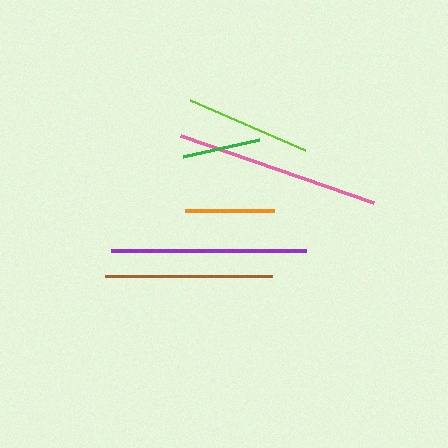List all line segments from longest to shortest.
From longest to shortest: pink, purple, brown, lime, orange, green.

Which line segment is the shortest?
The green line is the shortest at approximately 77 pixels.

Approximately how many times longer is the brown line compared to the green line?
The brown line is approximately 2.2 times the length of the green line.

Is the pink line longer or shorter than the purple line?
The pink line is longer than the purple line.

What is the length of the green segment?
The green segment is approximately 77 pixels long.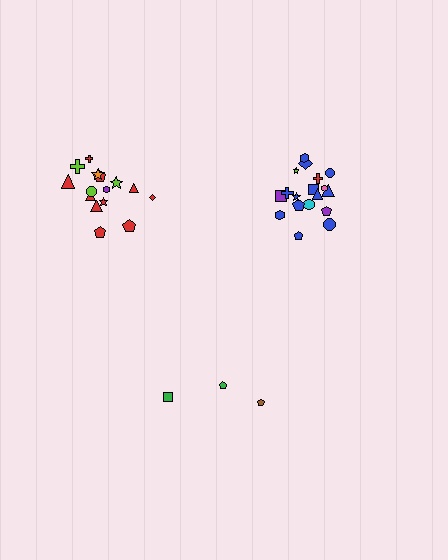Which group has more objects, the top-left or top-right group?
The top-right group.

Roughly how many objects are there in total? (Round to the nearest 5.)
Roughly 35 objects in total.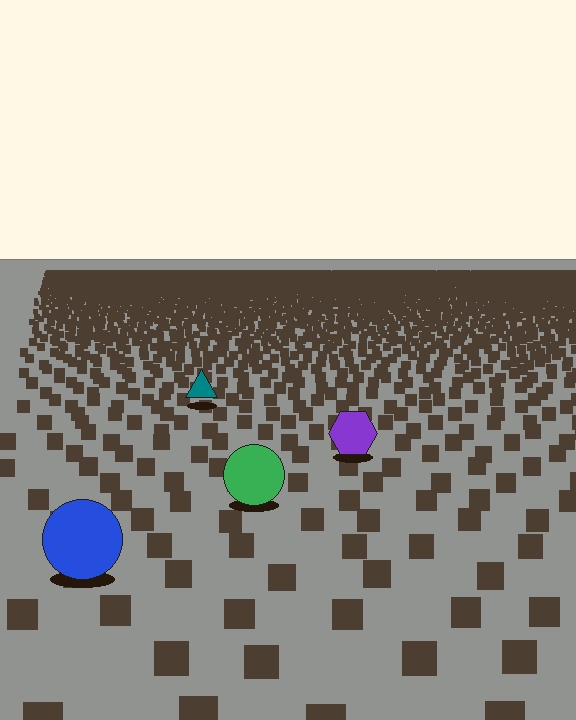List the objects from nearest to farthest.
From nearest to farthest: the blue circle, the green circle, the purple hexagon, the teal triangle.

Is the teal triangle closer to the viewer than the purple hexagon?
No. The purple hexagon is closer — you can tell from the texture gradient: the ground texture is coarser near it.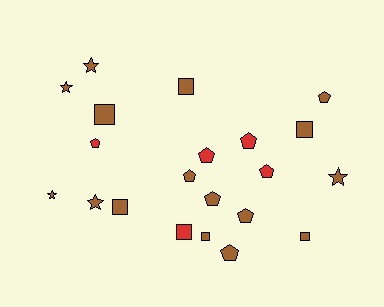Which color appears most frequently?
Brown, with 16 objects.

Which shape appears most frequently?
Pentagon, with 9 objects.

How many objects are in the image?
There are 21 objects.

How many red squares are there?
There is 1 red square.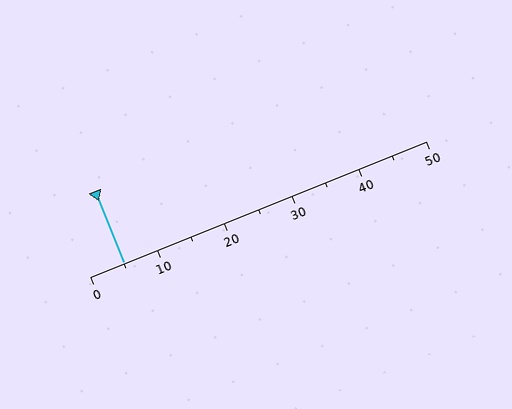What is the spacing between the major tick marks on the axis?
The major ticks are spaced 10 apart.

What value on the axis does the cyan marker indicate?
The marker indicates approximately 5.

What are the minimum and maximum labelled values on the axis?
The axis runs from 0 to 50.